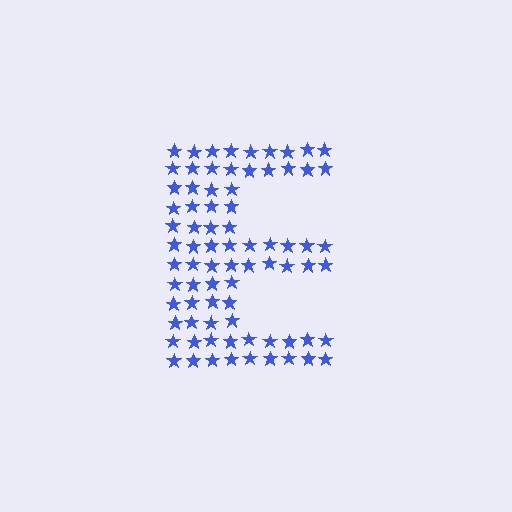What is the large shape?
The large shape is the letter E.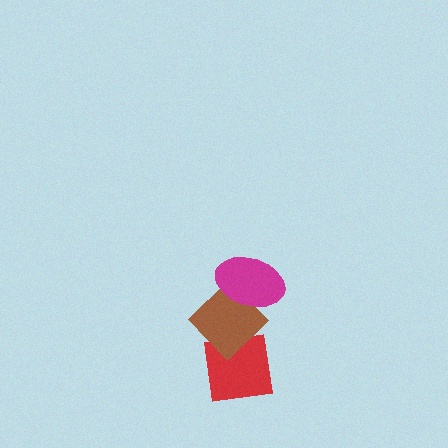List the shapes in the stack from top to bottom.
From top to bottom: the magenta ellipse, the brown diamond, the red square.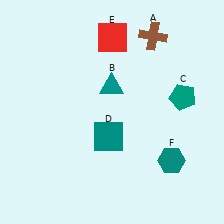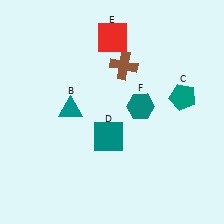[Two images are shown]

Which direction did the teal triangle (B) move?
The teal triangle (B) moved left.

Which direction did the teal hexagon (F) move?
The teal hexagon (F) moved up.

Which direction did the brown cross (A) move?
The brown cross (A) moved down.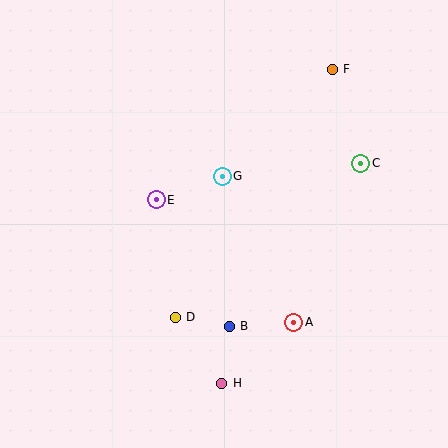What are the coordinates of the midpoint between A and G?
The midpoint between A and G is at (258, 249).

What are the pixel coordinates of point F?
Point F is at (332, 69).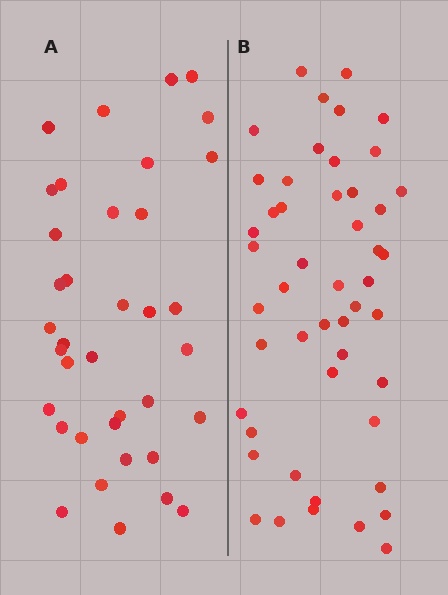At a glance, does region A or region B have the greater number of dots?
Region B (the right region) has more dots.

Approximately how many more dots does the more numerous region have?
Region B has roughly 12 or so more dots than region A.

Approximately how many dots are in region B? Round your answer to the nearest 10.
About 50 dots. (The exact count is 49, which rounds to 50.)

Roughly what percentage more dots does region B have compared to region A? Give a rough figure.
About 30% more.